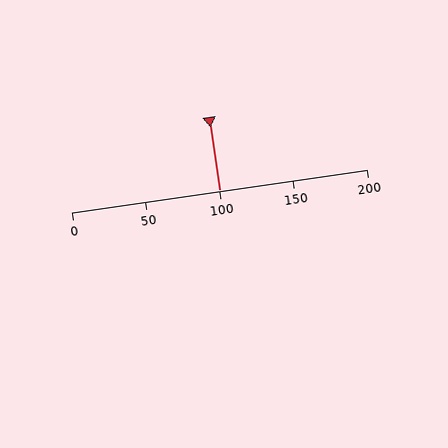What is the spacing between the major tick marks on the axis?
The major ticks are spaced 50 apart.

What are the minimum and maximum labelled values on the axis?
The axis runs from 0 to 200.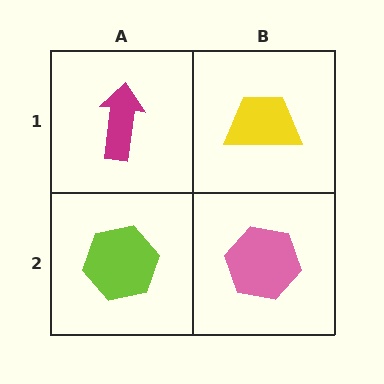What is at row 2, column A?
A lime hexagon.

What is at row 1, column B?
A yellow trapezoid.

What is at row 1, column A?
A magenta arrow.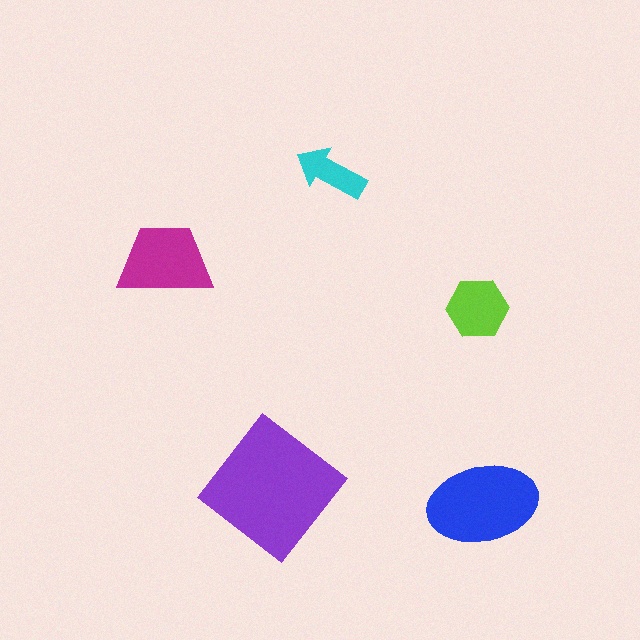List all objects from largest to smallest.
The purple diamond, the blue ellipse, the magenta trapezoid, the lime hexagon, the cyan arrow.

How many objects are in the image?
There are 5 objects in the image.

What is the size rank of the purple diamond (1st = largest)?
1st.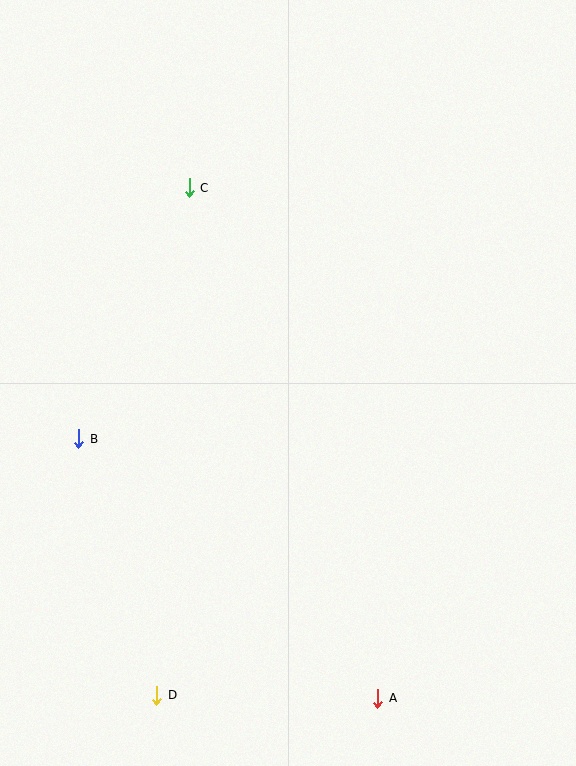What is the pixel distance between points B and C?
The distance between B and C is 274 pixels.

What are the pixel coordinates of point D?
Point D is at (157, 695).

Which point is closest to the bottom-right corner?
Point A is closest to the bottom-right corner.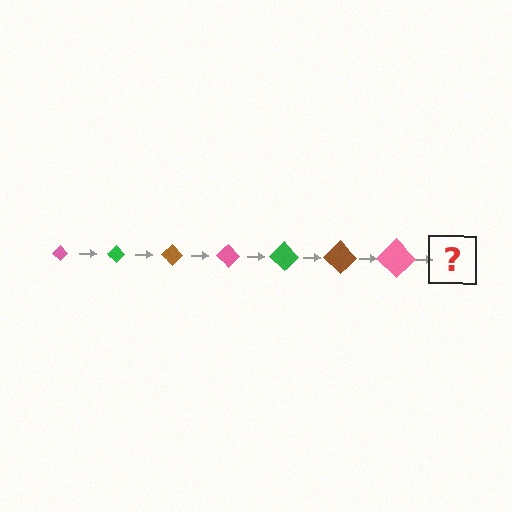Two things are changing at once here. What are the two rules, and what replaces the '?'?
The two rules are that the diamond grows larger each step and the color cycles through pink, green, and brown. The '?' should be a green diamond, larger than the previous one.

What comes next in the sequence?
The next element should be a green diamond, larger than the previous one.